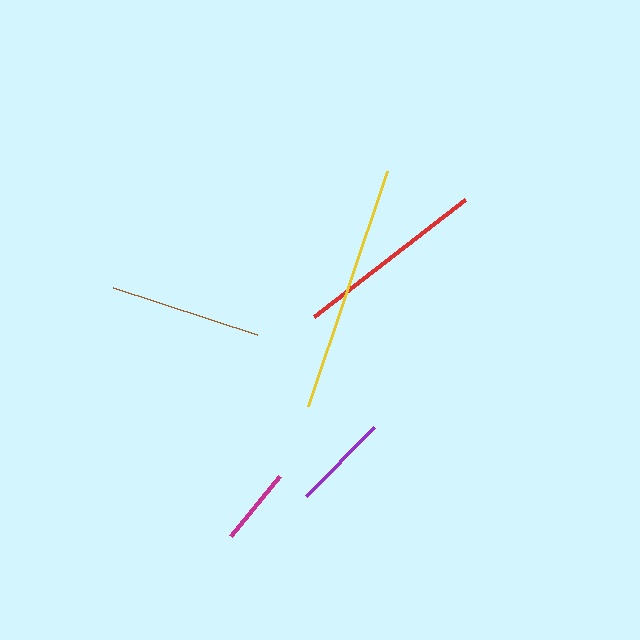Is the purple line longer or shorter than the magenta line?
The purple line is longer than the magenta line.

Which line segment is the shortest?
The magenta line is the shortest at approximately 77 pixels.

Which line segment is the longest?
The yellow line is the longest at approximately 247 pixels.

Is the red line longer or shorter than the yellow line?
The yellow line is longer than the red line.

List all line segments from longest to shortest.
From longest to shortest: yellow, red, brown, purple, magenta.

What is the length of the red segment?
The red segment is approximately 191 pixels long.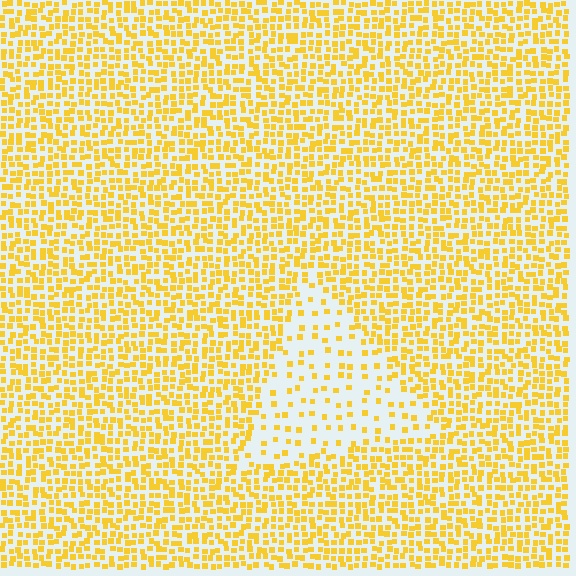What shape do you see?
I see a triangle.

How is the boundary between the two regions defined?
The boundary is defined by a change in element density (approximately 2.8x ratio). All elements are the same color, size, and shape.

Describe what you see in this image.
The image contains small yellow elements arranged at two different densities. A triangle-shaped region is visible where the elements are less densely packed than the surrounding area.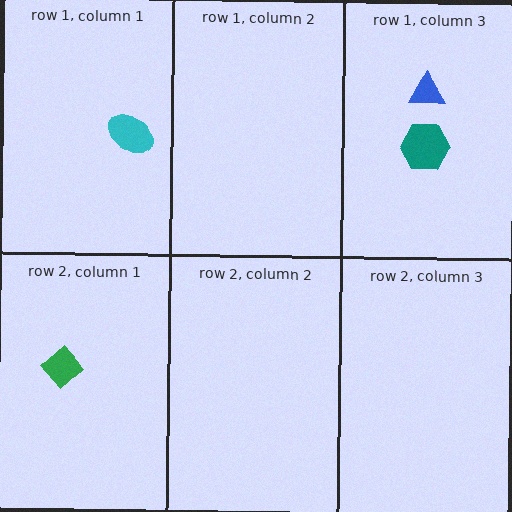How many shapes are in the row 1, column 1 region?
1.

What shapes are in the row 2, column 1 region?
The green diamond.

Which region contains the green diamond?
The row 2, column 1 region.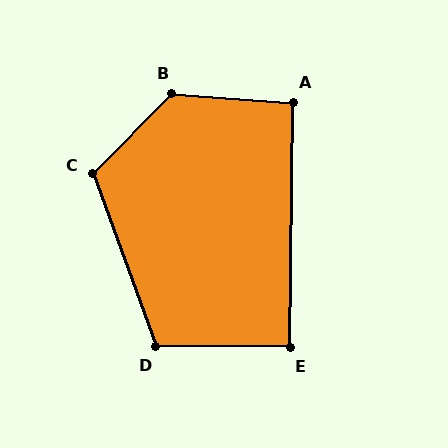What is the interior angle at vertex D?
Approximately 110 degrees (obtuse).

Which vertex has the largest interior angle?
B, at approximately 131 degrees.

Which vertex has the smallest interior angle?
E, at approximately 90 degrees.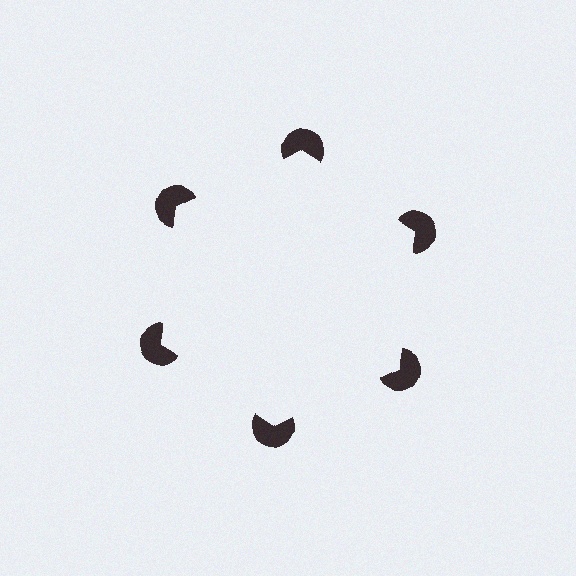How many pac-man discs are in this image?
There are 6 — one at each vertex of the illusory hexagon.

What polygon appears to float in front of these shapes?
An illusory hexagon — its edges are inferred from the aligned wedge cuts in the pac-man discs, not physically drawn.